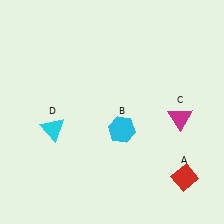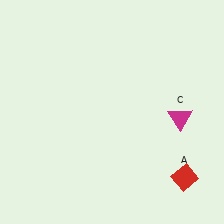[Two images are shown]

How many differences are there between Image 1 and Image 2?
There are 2 differences between the two images.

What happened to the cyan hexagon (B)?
The cyan hexagon (B) was removed in Image 2. It was in the bottom-right area of Image 1.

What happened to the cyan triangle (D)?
The cyan triangle (D) was removed in Image 2. It was in the bottom-left area of Image 1.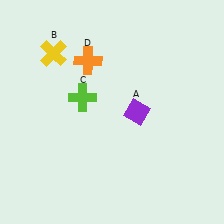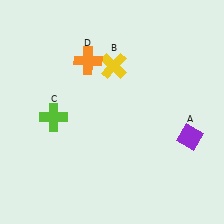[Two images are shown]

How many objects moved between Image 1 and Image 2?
3 objects moved between the two images.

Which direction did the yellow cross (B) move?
The yellow cross (B) moved right.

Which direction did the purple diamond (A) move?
The purple diamond (A) moved right.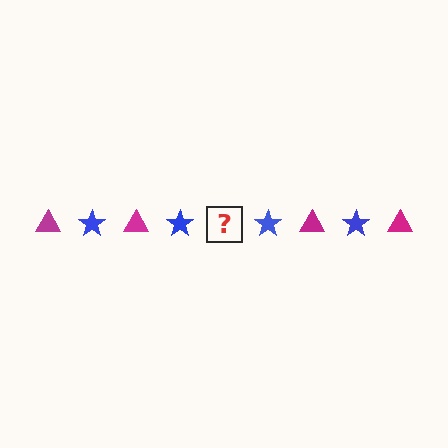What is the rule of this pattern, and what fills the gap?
The rule is that the pattern alternates between magenta triangle and blue star. The gap should be filled with a magenta triangle.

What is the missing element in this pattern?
The missing element is a magenta triangle.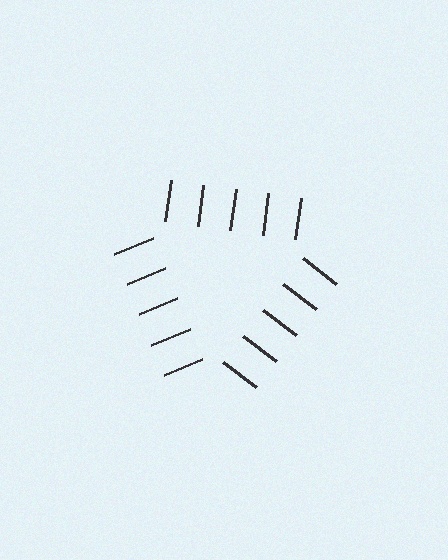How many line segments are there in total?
15 — 5 along each of the 3 edges.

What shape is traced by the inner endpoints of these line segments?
An illusory triangle — the line segments terminate on its edges but no continuous stroke is drawn.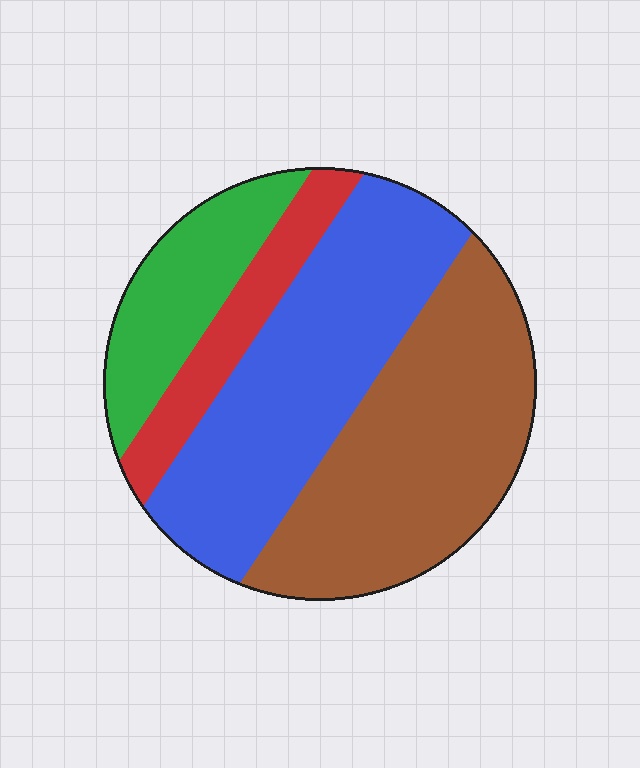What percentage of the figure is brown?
Brown covers 37% of the figure.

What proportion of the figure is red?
Red takes up about one eighth (1/8) of the figure.